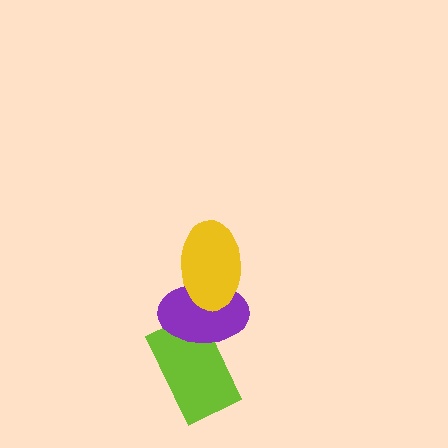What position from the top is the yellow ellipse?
The yellow ellipse is 1st from the top.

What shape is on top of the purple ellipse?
The yellow ellipse is on top of the purple ellipse.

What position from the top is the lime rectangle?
The lime rectangle is 3rd from the top.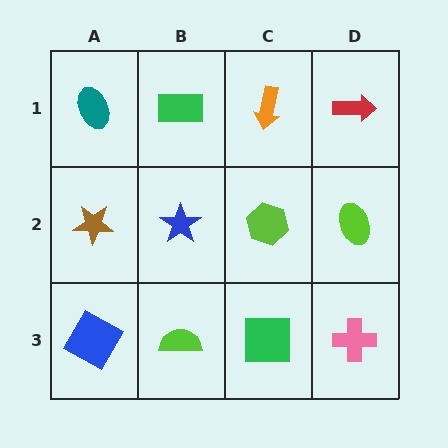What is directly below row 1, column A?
A brown star.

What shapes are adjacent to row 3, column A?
A brown star (row 2, column A), a lime semicircle (row 3, column B).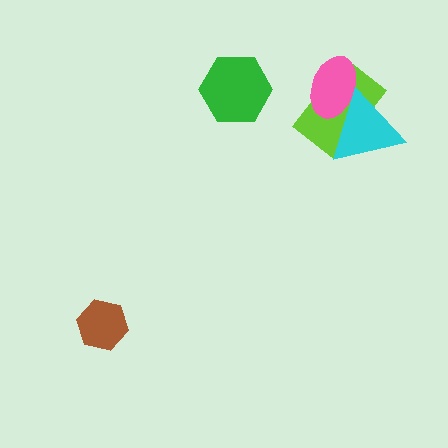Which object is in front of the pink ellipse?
The cyan triangle is in front of the pink ellipse.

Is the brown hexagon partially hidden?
No, no other shape covers it.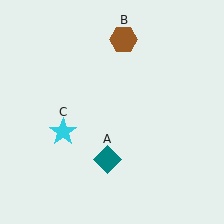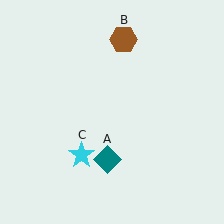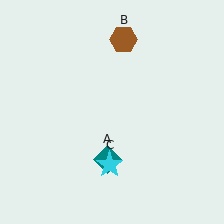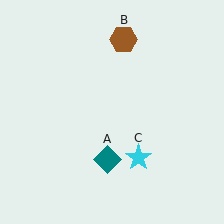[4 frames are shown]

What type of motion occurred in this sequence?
The cyan star (object C) rotated counterclockwise around the center of the scene.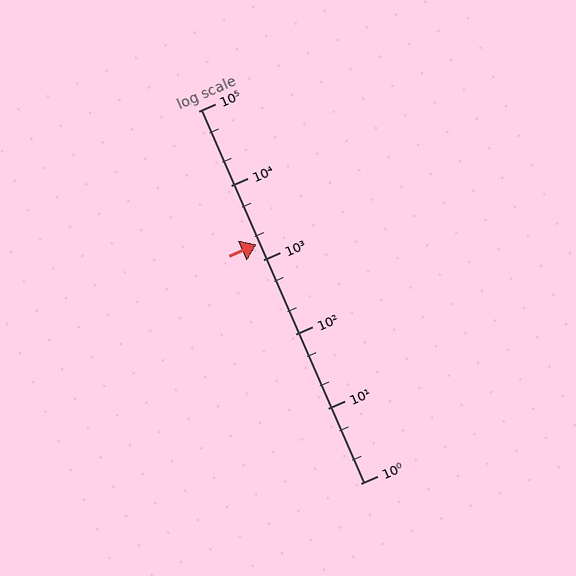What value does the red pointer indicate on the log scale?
The pointer indicates approximately 1600.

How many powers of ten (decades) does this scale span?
The scale spans 5 decades, from 1 to 100000.